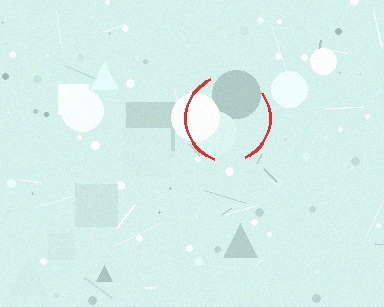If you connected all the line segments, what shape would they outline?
They would outline a circle.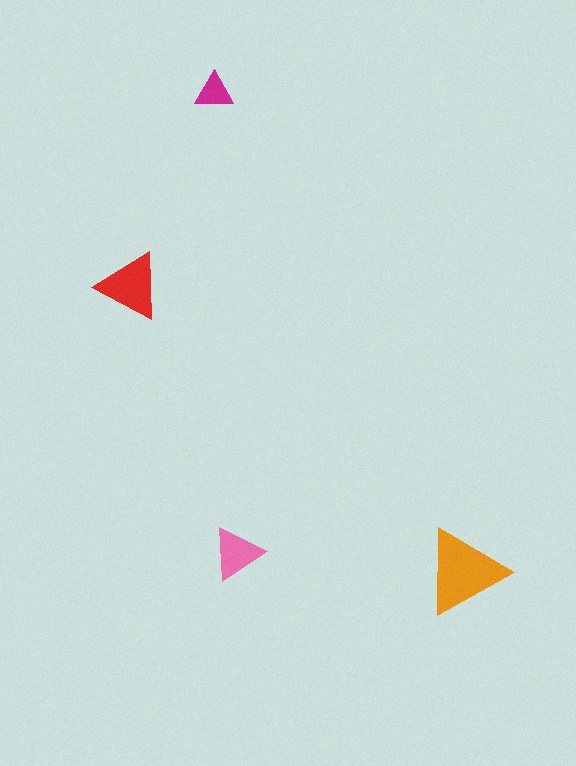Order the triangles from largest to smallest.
the orange one, the red one, the pink one, the magenta one.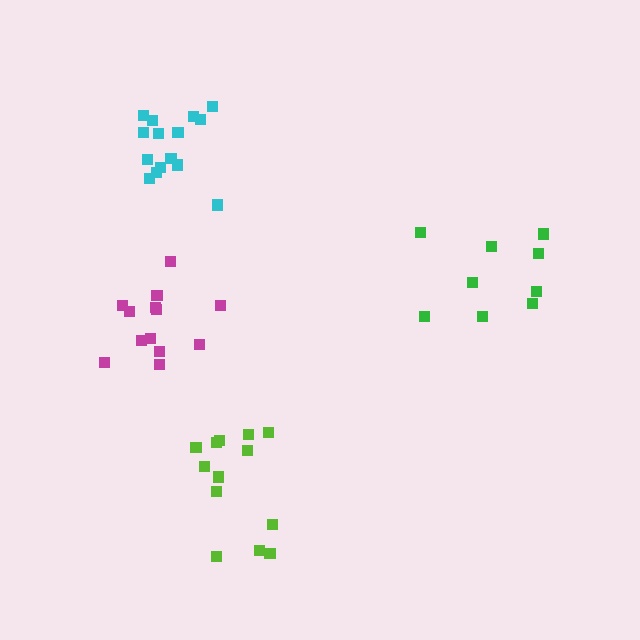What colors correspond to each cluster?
The clusters are colored: magenta, green, cyan, lime.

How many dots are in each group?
Group 1: 13 dots, Group 2: 9 dots, Group 3: 15 dots, Group 4: 13 dots (50 total).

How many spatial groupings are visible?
There are 4 spatial groupings.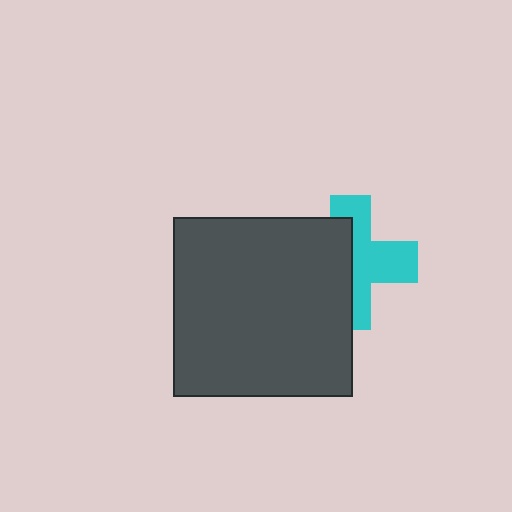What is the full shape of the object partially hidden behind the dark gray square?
The partially hidden object is a cyan cross.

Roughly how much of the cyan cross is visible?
About half of it is visible (roughly 51%).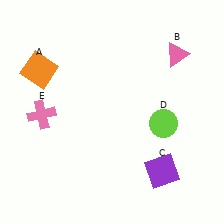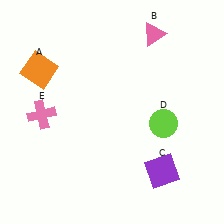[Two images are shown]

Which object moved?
The pink triangle (B) moved left.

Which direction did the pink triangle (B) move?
The pink triangle (B) moved left.